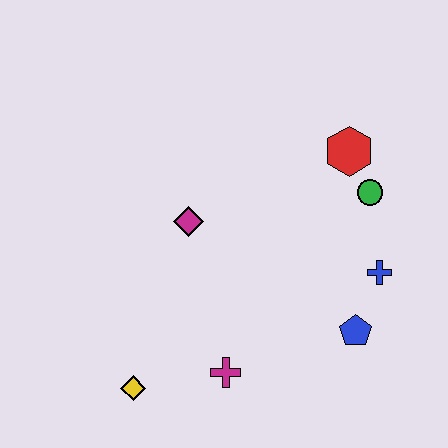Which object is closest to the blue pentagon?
The blue cross is closest to the blue pentagon.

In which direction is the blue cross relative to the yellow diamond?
The blue cross is to the right of the yellow diamond.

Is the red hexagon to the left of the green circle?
Yes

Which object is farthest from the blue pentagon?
The yellow diamond is farthest from the blue pentagon.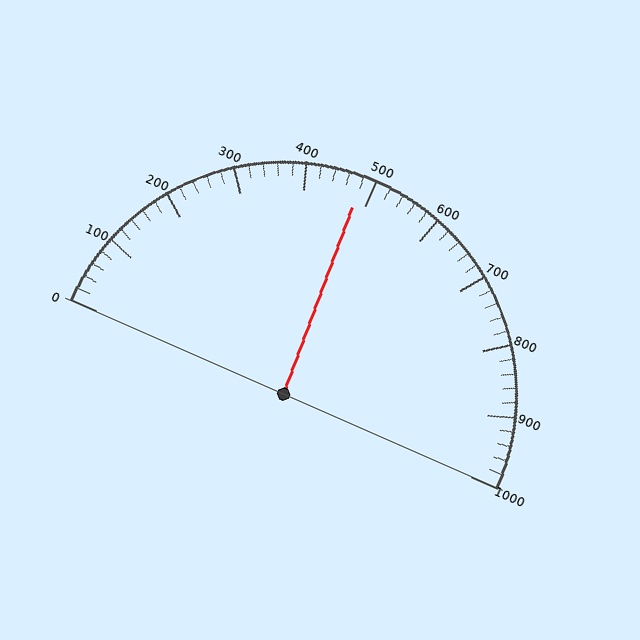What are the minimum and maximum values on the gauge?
The gauge ranges from 0 to 1000.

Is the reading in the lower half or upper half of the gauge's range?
The reading is in the lower half of the range (0 to 1000).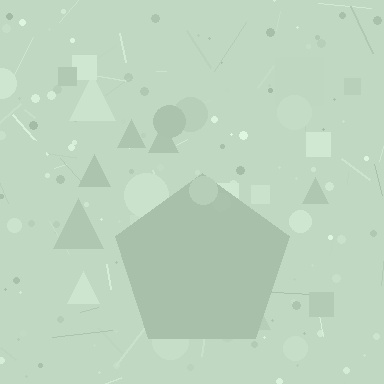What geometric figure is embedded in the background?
A pentagon is embedded in the background.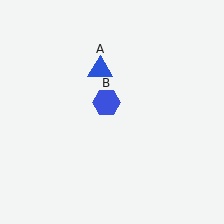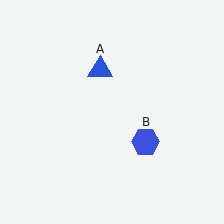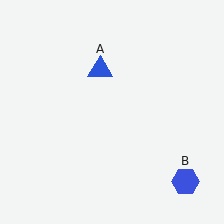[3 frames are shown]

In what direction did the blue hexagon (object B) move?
The blue hexagon (object B) moved down and to the right.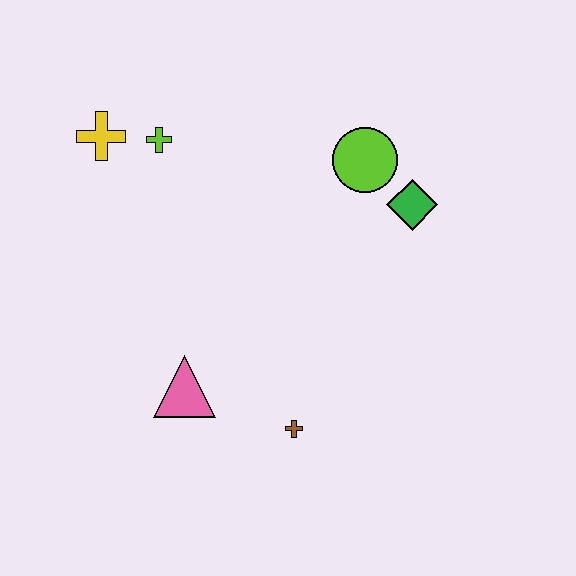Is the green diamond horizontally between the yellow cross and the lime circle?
No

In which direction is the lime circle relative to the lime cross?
The lime circle is to the right of the lime cross.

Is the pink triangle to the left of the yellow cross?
No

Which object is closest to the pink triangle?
The brown cross is closest to the pink triangle.